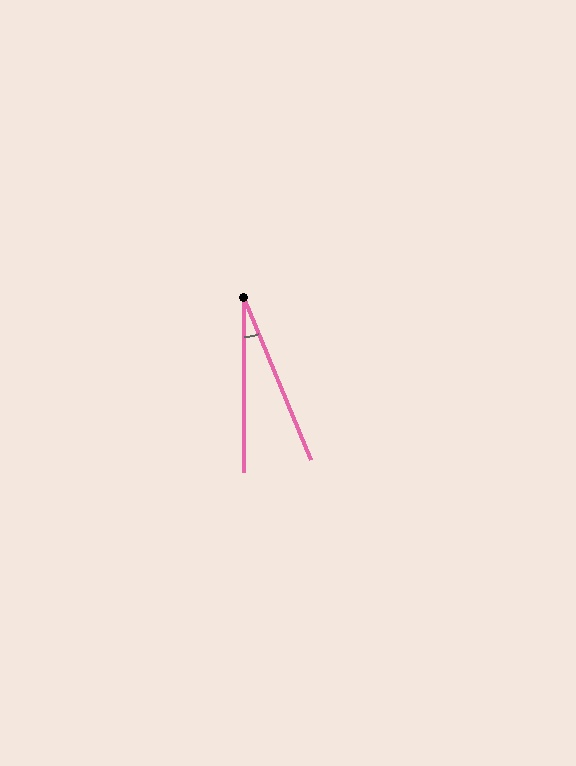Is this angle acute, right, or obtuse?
It is acute.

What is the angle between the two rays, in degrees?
Approximately 22 degrees.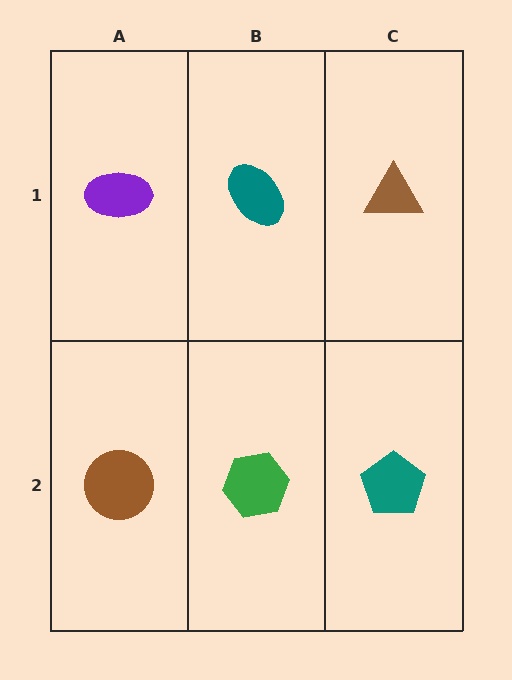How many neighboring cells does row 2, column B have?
3.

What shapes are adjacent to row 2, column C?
A brown triangle (row 1, column C), a green hexagon (row 2, column B).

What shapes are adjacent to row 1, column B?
A green hexagon (row 2, column B), a purple ellipse (row 1, column A), a brown triangle (row 1, column C).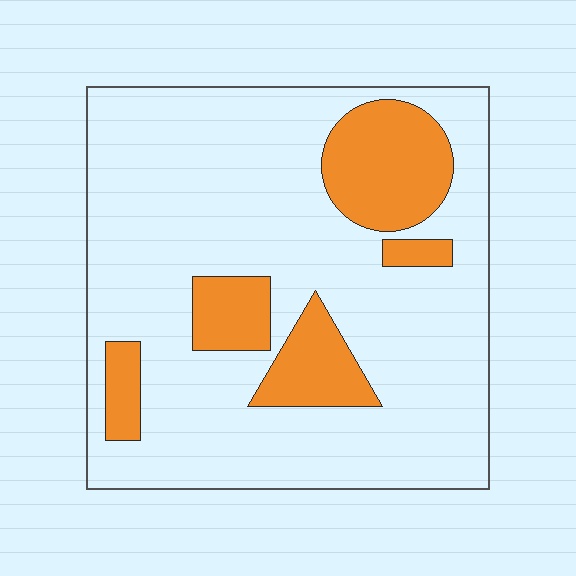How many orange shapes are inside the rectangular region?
5.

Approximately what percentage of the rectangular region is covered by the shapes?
Approximately 20%.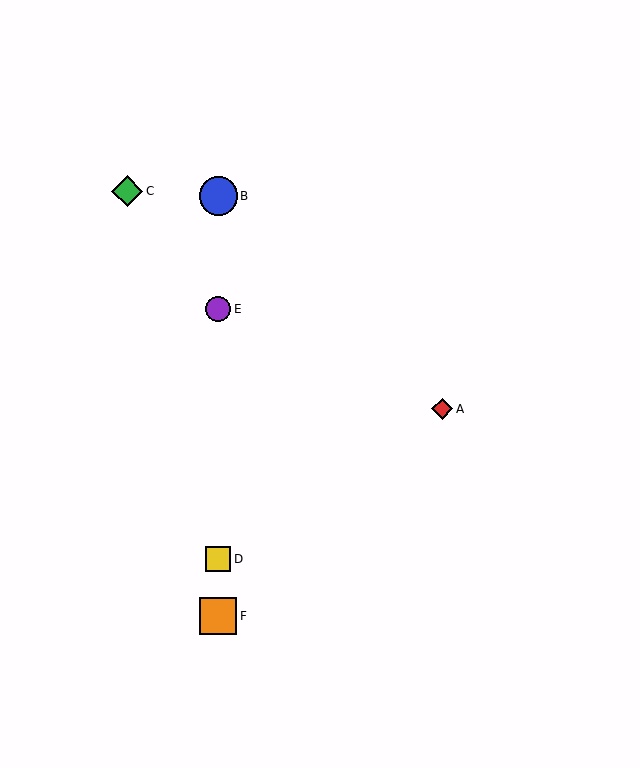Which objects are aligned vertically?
Objects B, D, E, F are aligned vertically.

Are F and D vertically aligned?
Yes, both are at x≈218.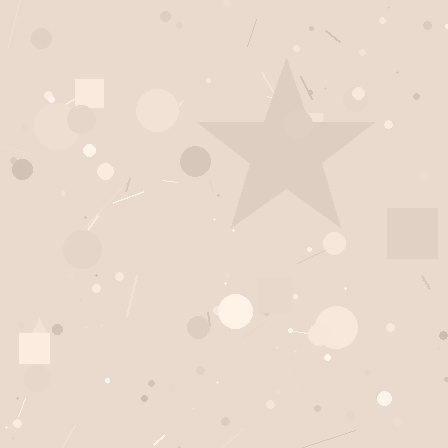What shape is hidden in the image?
A star is hidden in the image.